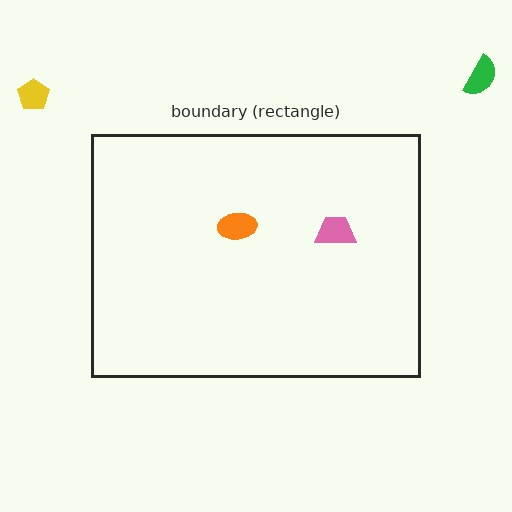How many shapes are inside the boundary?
2 inside, 2 outside.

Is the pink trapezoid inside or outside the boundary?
Inside.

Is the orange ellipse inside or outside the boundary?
Inside.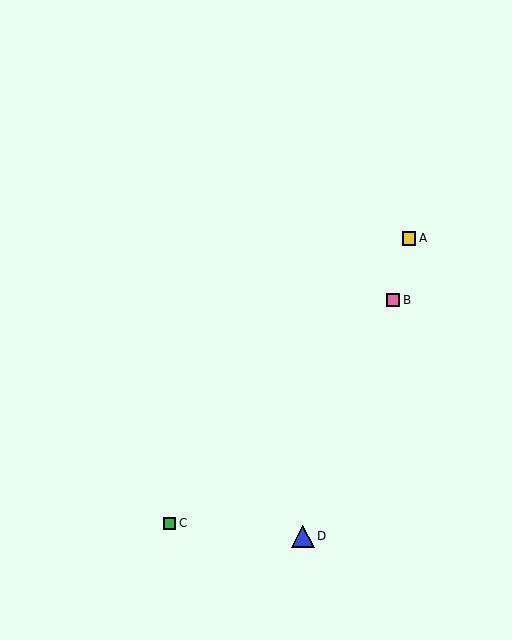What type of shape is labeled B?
Shape B is a pink square.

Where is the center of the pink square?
The center of the pink square is at (393, 300).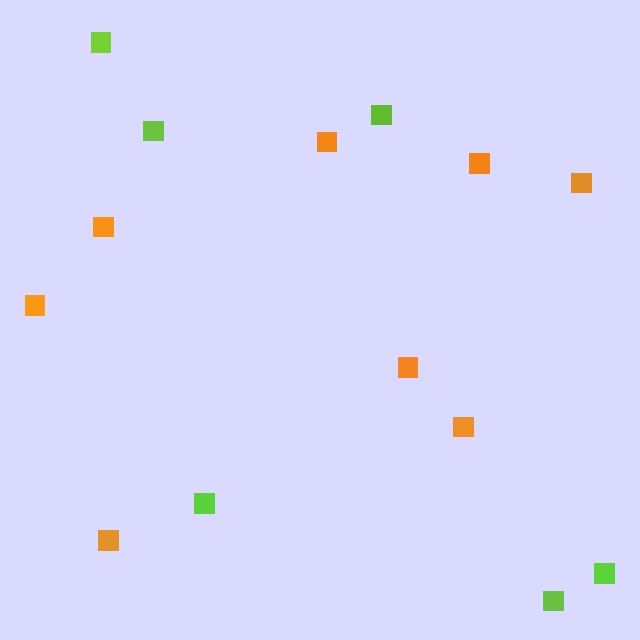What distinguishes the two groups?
There are 2 groups: one group of lime squares (6) and one group of orange squares (8).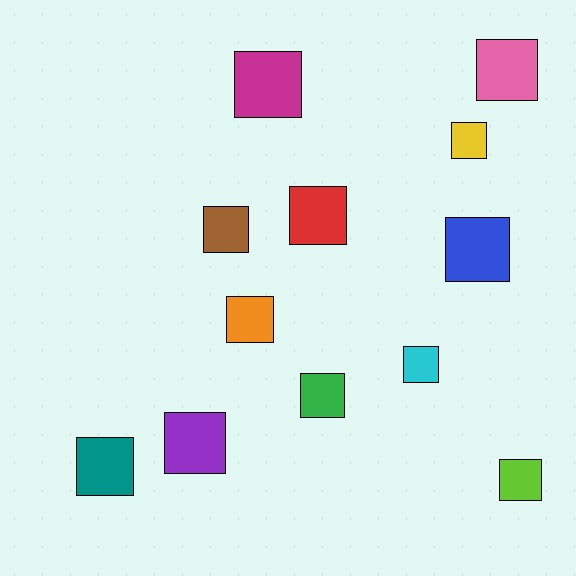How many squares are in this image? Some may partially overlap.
There are 12 squares.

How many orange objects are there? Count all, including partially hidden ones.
There is 1 orange object.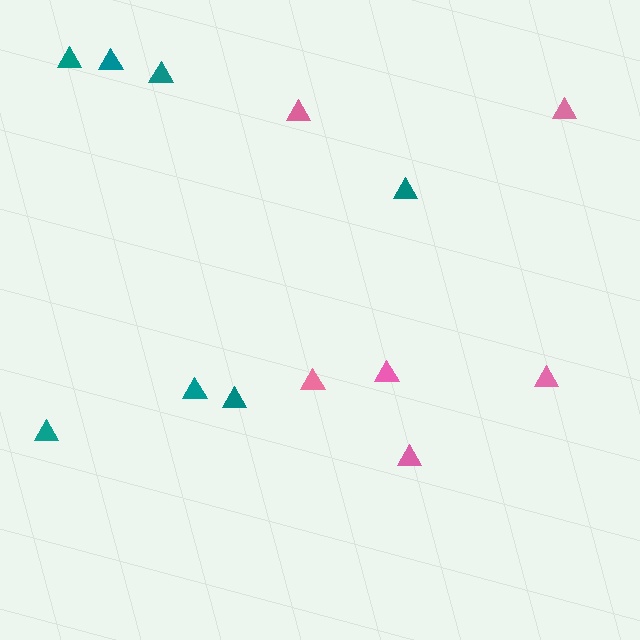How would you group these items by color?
There are 2 groups: one group of teal triangles (7) and one group of pink triangles (6).